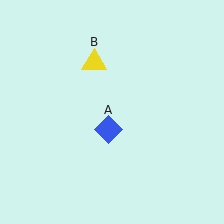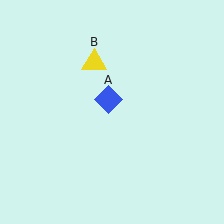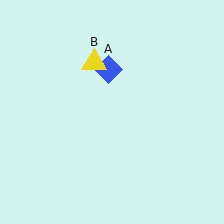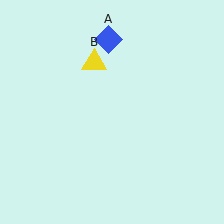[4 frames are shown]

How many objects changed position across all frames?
1 object changed position: blue diamond (object A).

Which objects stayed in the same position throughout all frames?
Yellow triangle (object B) remained stationary.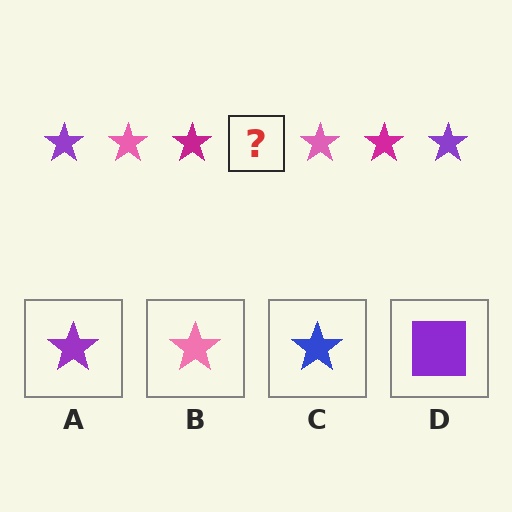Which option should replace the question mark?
Option A.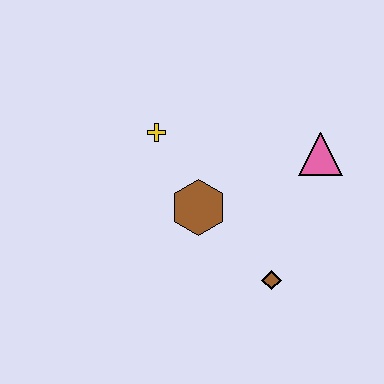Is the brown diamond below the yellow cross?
Yes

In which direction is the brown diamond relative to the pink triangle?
The brown diamond is below the pink triangle.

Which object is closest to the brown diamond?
The brown hexagon is closest to the brown diamond.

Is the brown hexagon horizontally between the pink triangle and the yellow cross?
Yes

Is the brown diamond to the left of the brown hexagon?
No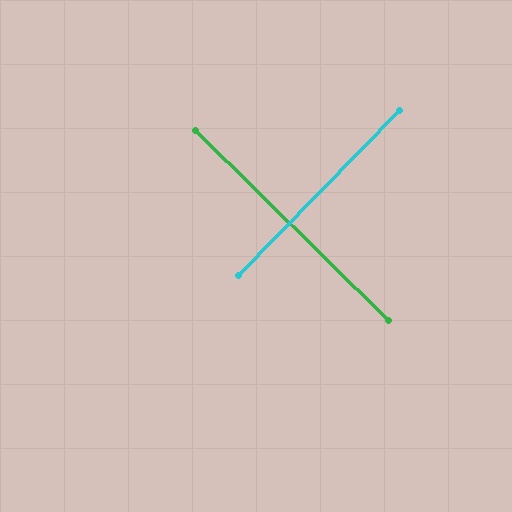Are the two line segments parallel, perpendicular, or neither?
Perpendicular — they meet at approximately 90°.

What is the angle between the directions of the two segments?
Approximately 90 degrees.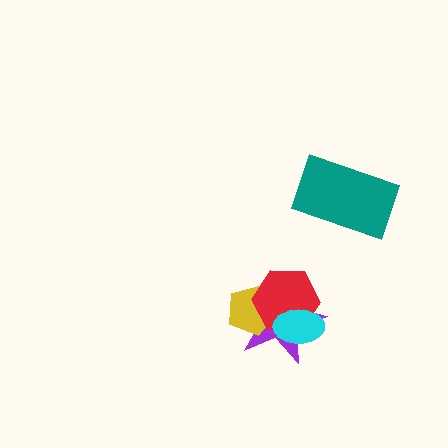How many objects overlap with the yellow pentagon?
2 objects overlap with the yellow pentagon.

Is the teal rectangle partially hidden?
No, no other shape covers it.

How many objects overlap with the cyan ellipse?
2 objects overlap with the cyan ellipse.